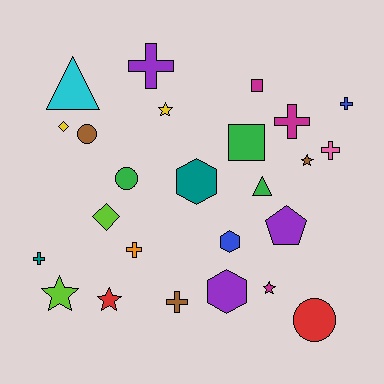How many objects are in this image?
There are 25 objects.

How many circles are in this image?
There are 3 circles.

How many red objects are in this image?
There are 2 red objects.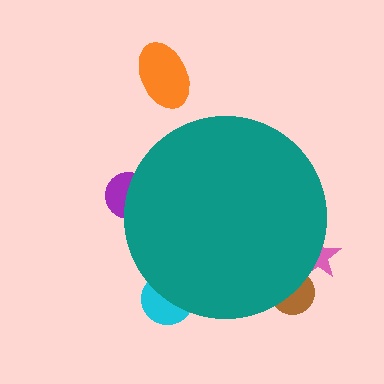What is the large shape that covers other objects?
A teal circle.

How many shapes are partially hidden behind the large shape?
4 shapes are partially hidden.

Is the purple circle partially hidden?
Yes, the purple circle is partially hidden behind the teal circle.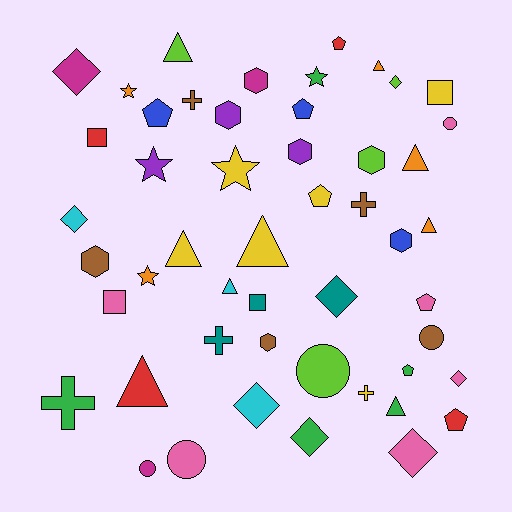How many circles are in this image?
There are 5 circles.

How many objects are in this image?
There are 50 objects.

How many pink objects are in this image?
There are 6 pink objects.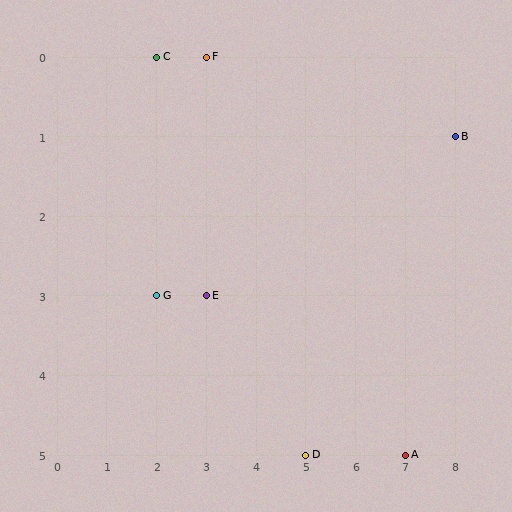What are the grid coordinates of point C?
Point C is at grid coordinates (2, 0).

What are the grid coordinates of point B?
Point B is at grid coordinates (8, 1).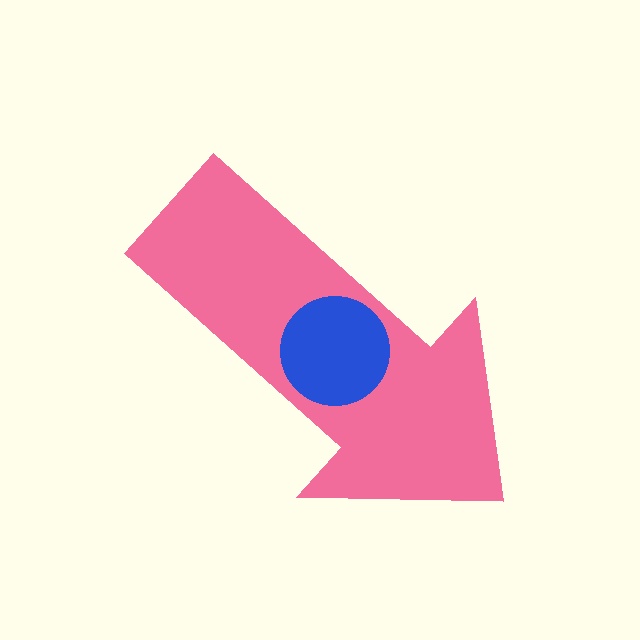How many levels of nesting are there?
2.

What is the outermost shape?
The pink arrow.